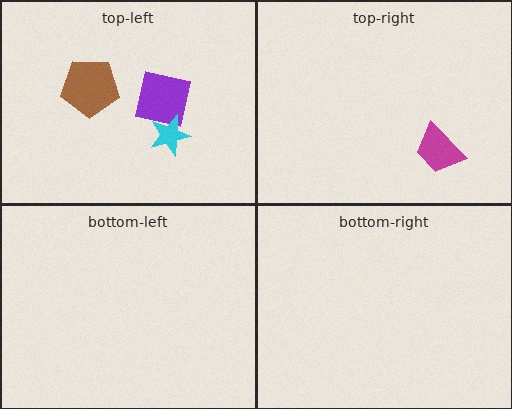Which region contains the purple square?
The top-left region.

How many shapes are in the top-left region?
3.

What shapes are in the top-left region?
The purple square, the cyan star, the brown pentagon.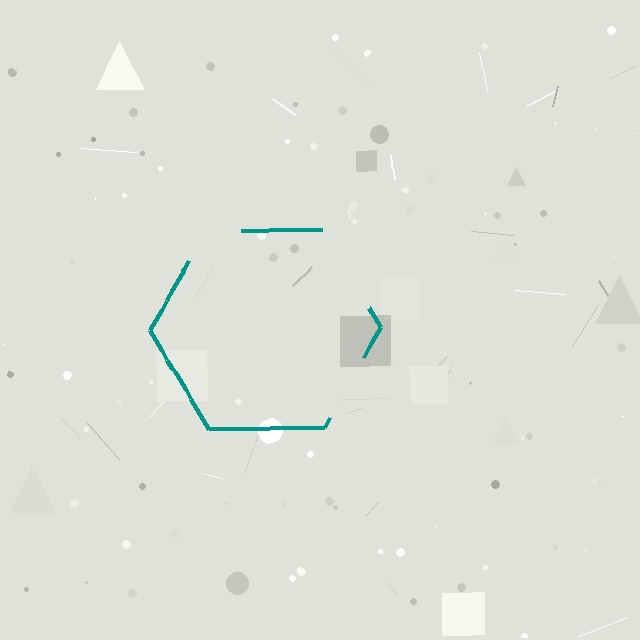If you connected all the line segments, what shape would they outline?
They would outline a hexagon.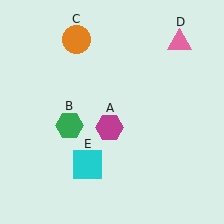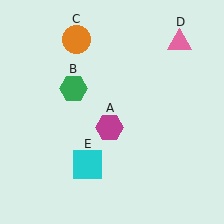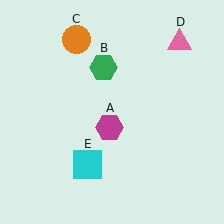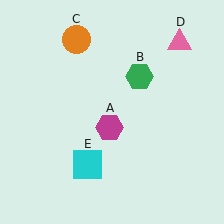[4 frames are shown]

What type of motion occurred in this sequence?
The green hexagon (object B) rotated clockwise around the center of the scene.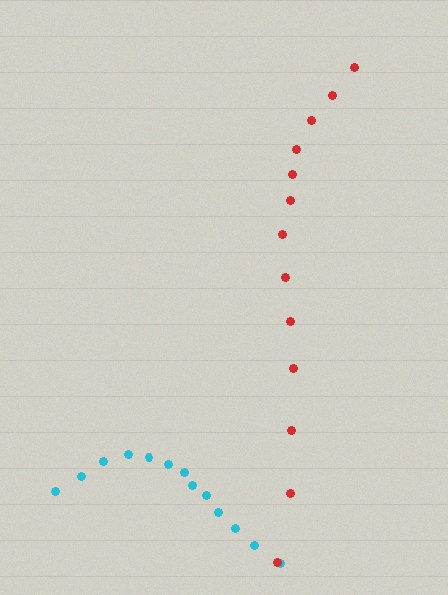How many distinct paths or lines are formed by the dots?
There are 2 distinct paths.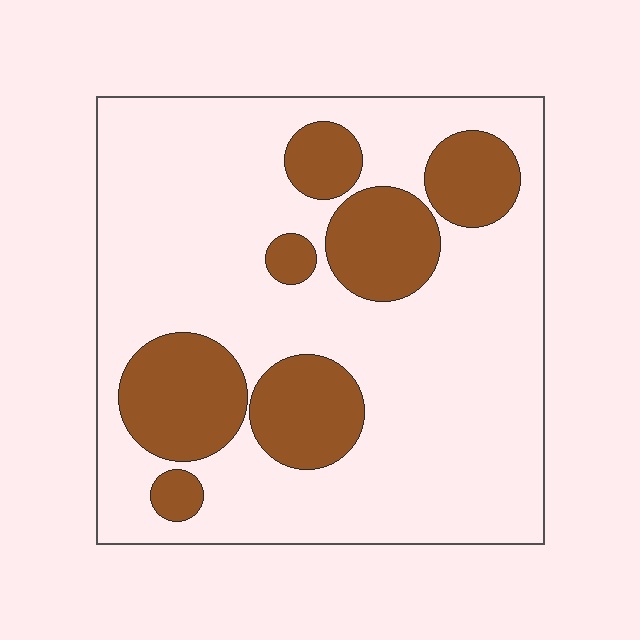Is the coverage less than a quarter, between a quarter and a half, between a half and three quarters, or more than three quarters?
Between a quarter and a half.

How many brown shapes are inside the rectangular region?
7.